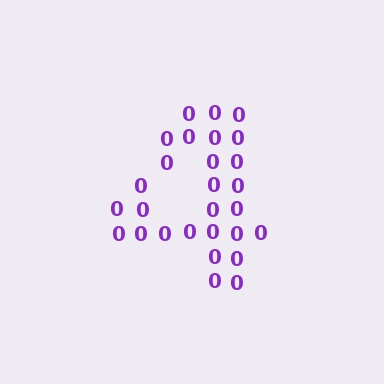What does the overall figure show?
The overall figure shows the digit 4.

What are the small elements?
The small elements are digit 0's.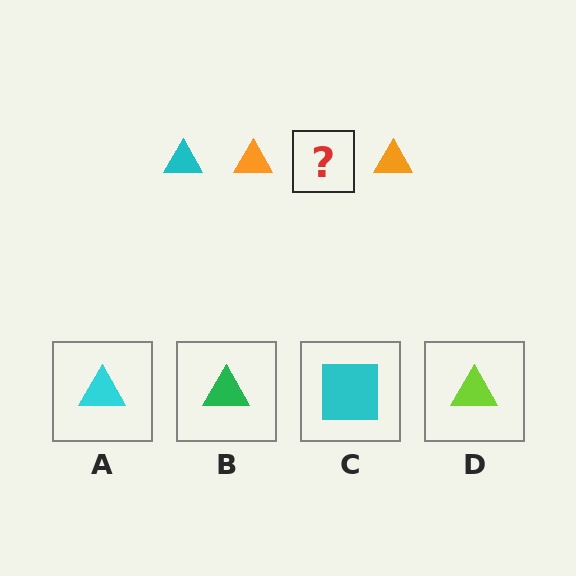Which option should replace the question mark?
Option A.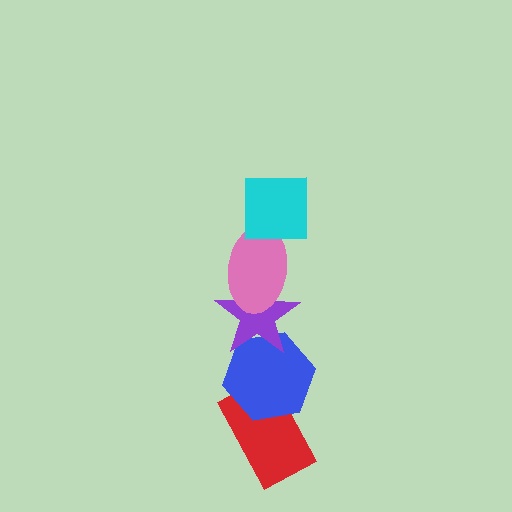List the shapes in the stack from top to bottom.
From top to bottom: the cyan square, the pink ellipse, the purple star, the blue hexagon, the red rectangle.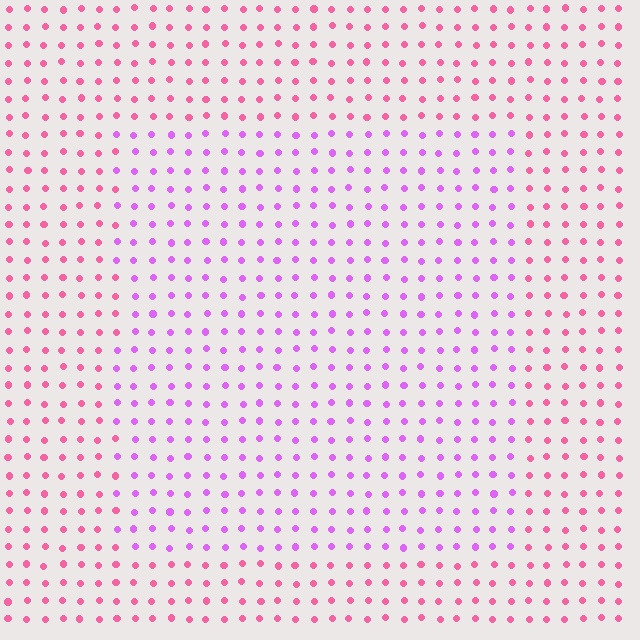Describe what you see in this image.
The image is filled with small pink elements in a uniform arrangement. A rectangle-shaped region is visible where the elements are tinted to a slightly different hue, forming a subtle color boundary.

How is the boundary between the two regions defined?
The boundary is defined purely by a slight shift in hue (about 44 degrees). Spacing, size, and orientation are identical on both sides.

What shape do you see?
I see a rectangle.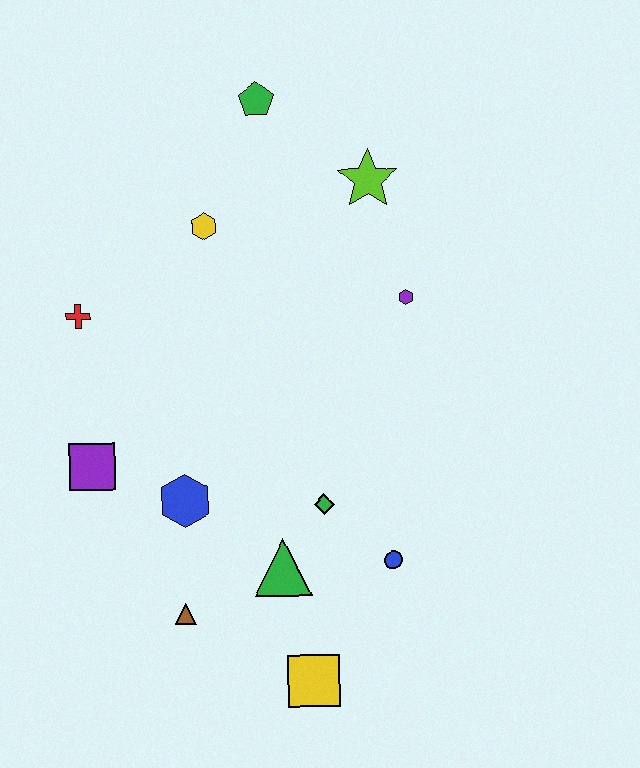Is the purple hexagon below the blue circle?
No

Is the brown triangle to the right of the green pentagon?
No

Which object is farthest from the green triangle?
The green pentagon is farthest from the green triangle.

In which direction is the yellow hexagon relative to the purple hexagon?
The yellow hexagon is to the left of the purple hexagon.